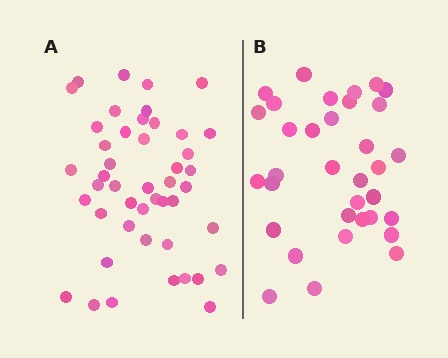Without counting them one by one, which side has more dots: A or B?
Region A (the left region) has more dots.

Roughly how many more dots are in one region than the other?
Region A has roughly 12 or so more dots than region B.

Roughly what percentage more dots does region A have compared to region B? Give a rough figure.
About 35% more.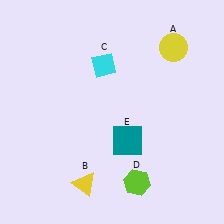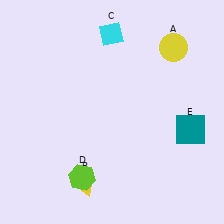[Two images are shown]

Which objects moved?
The objects that moved are: the cyan diamond (C), the lime hexagon (D), the teal square (E).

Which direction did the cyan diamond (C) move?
The cyan diamond (C) moved up.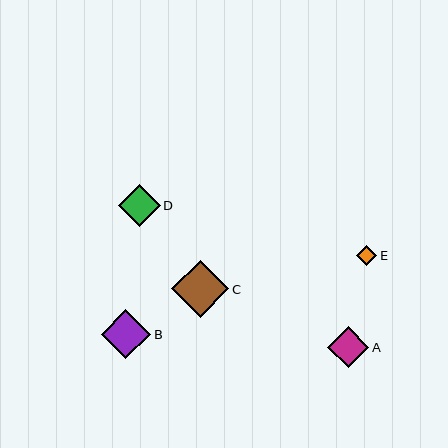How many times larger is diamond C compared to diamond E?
Diamond C is approximately 2.8 times the size of diamond E.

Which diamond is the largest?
Diamond C is the largest with a size of approximately 57 pixels.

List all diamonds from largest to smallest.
From largest to smallest: C, B, D, A, E.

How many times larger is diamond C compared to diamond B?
Diamond C is approximately 1.2 times the size of diamond B.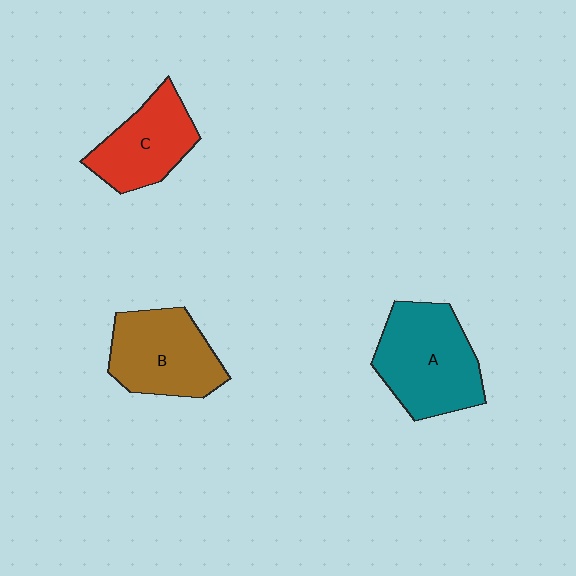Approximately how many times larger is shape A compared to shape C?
Approximately 1.4 times.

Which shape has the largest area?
Shape A (teal).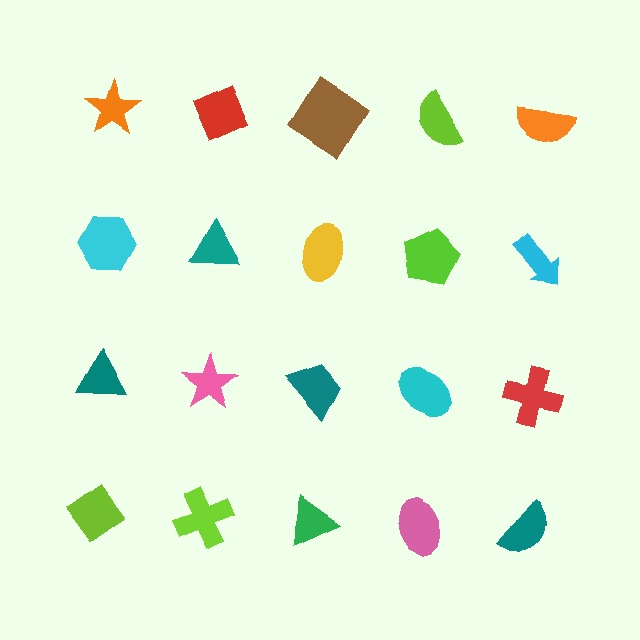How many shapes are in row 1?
5 shapes.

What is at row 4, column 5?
A teal semicircle.